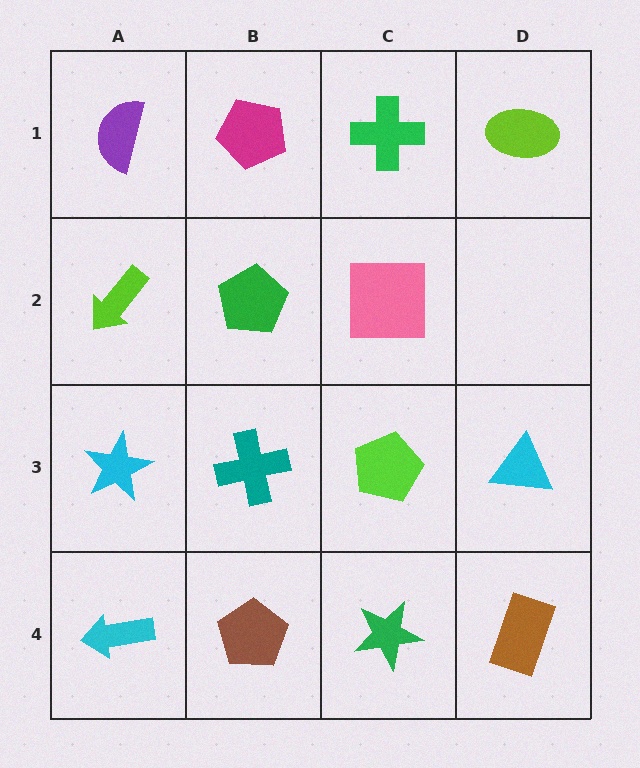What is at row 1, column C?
A green cross.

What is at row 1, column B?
A magenta pentagon.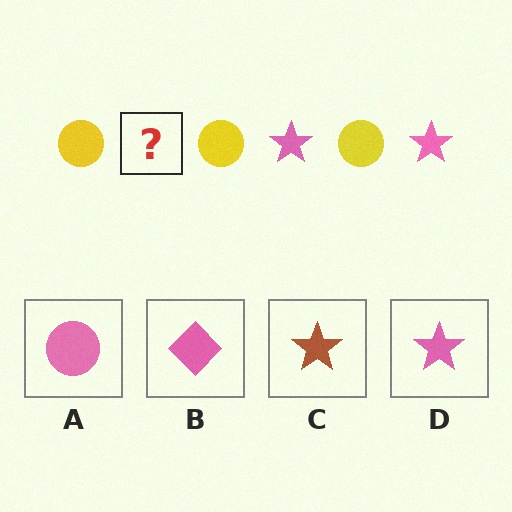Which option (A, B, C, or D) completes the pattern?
D.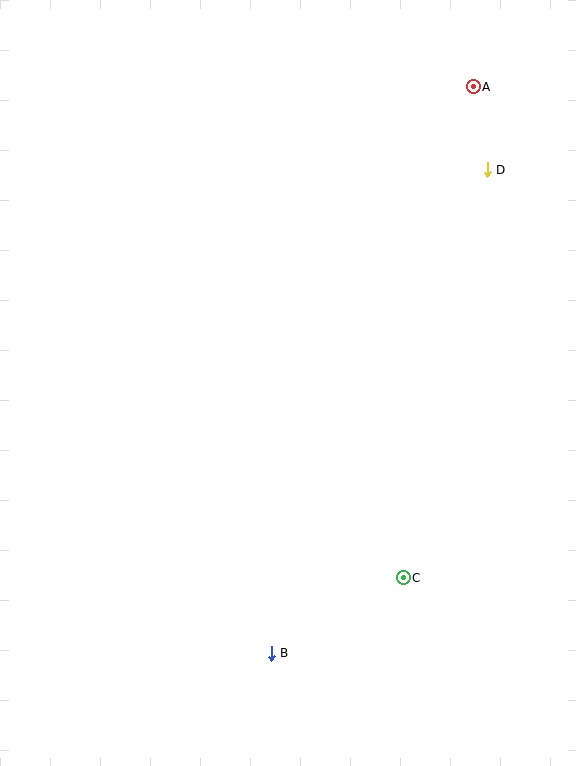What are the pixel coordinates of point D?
Point D is at (487, 170).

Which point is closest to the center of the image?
Point C at (403, 578) is closest to the center.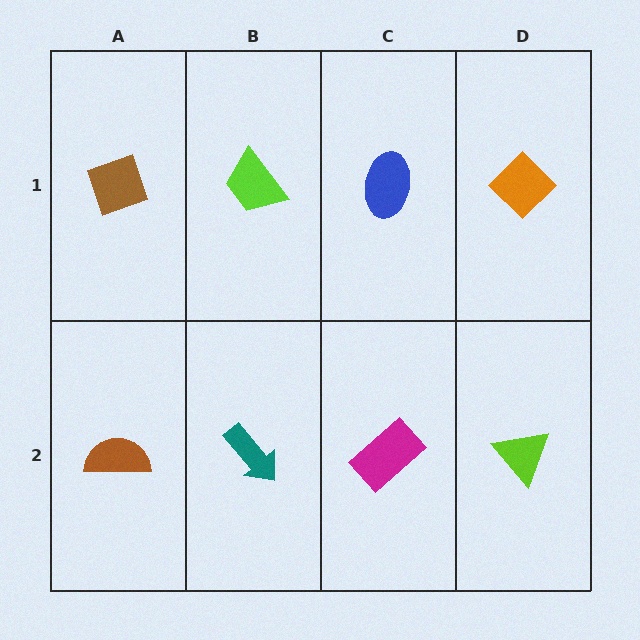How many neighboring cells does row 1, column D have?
2.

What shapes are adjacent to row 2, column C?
A blue ellipse (row 1, column C), a teal arrow (row 2, column B), a lime triangle (row 2, column D).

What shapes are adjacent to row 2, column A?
A brown diamond (row 1, column A), a teal arrow (row 2, column B).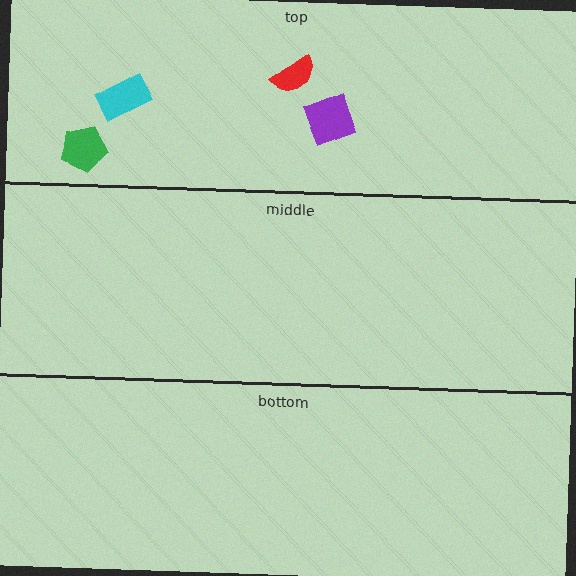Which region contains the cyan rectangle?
The top region.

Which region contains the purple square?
The top region.